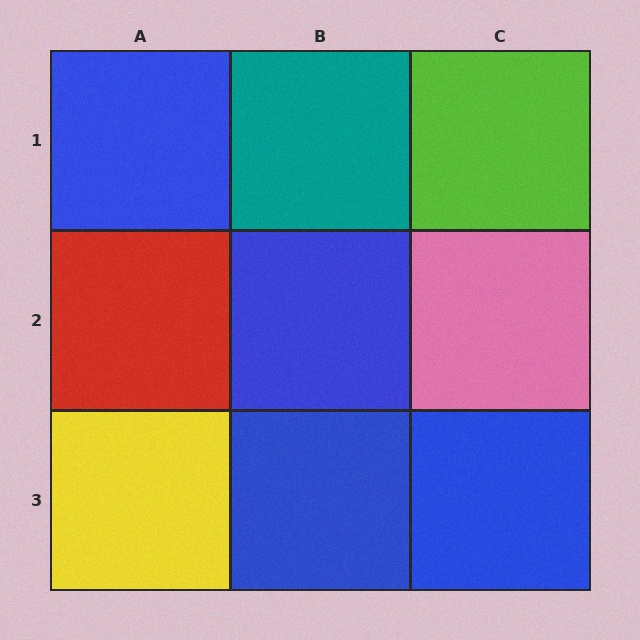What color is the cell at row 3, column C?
Blue.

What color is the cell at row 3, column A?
Yellow.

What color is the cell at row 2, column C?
Pink.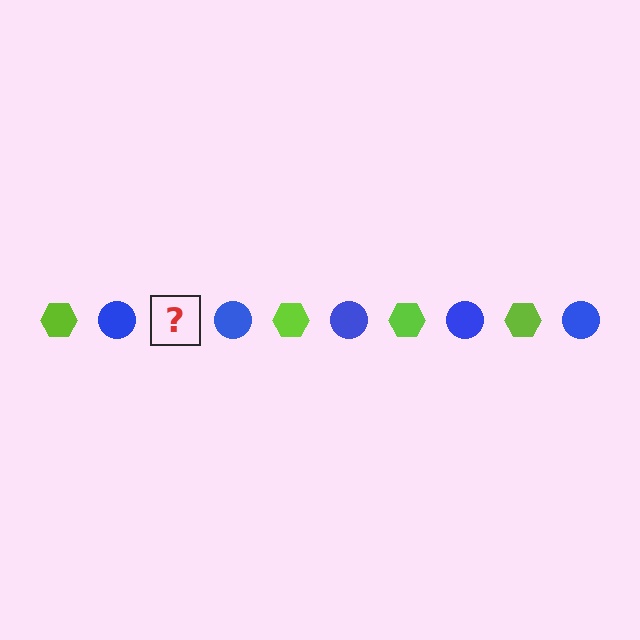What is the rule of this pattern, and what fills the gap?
The rule is that the pattern alternates between lime hexagon and blue circle. The gap should be filled with a lime hexagon.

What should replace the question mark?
The question mark should be replaced with a lime hexagon.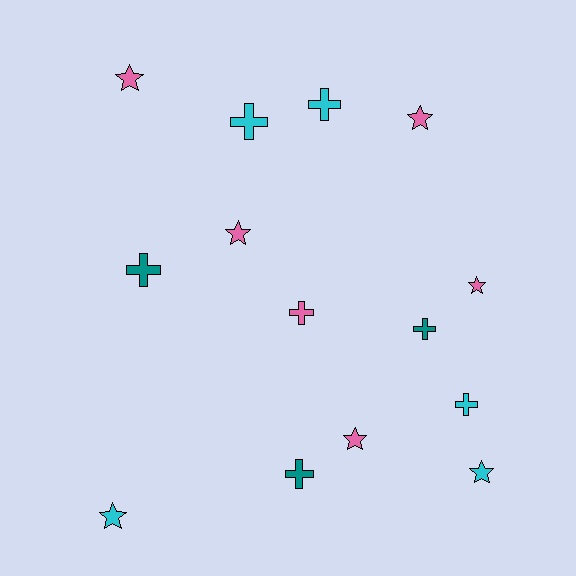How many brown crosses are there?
There are no brown crosses.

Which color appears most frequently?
Pink, with 6 objects.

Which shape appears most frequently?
Star, with 7 objects.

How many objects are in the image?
There are 14 objects.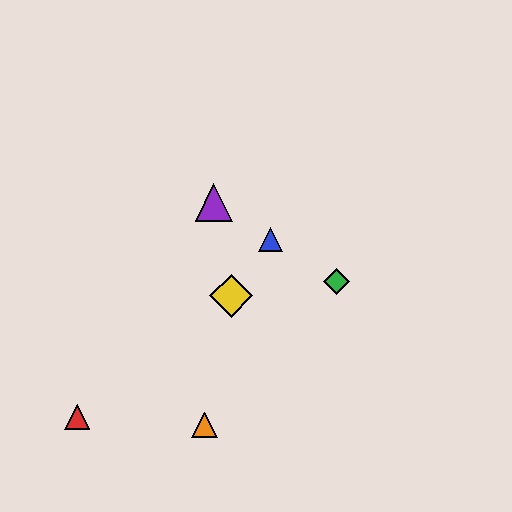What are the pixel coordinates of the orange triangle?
The orange triangle is at (204, 425).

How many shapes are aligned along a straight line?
3 shapes (the blue triangle, the green diamond, the purple triangle) are aligned along a straight line.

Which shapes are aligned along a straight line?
The blue triangle, the green diamond, the purple triangle are aligned along a straight line.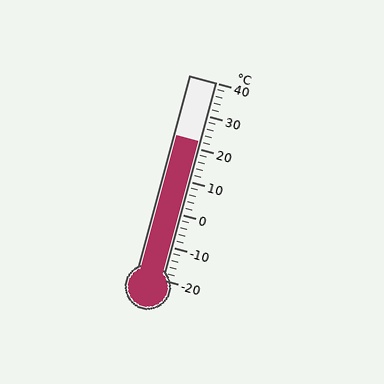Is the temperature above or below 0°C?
The temperature is above 0°C.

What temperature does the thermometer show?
The thermometer shows approximately 22°C.